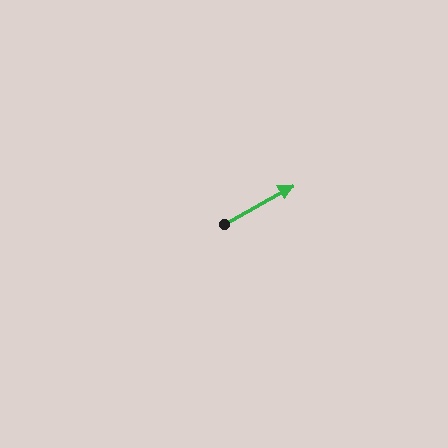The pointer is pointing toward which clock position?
Roughly 2 o'clock.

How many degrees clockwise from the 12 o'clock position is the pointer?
Approximately 61 degrees.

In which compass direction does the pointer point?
Northeast.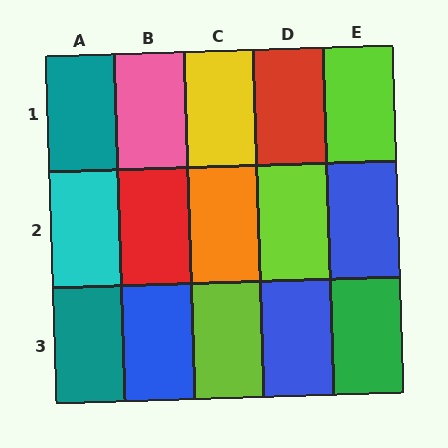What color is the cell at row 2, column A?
Cyan.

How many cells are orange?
1 cell is orange.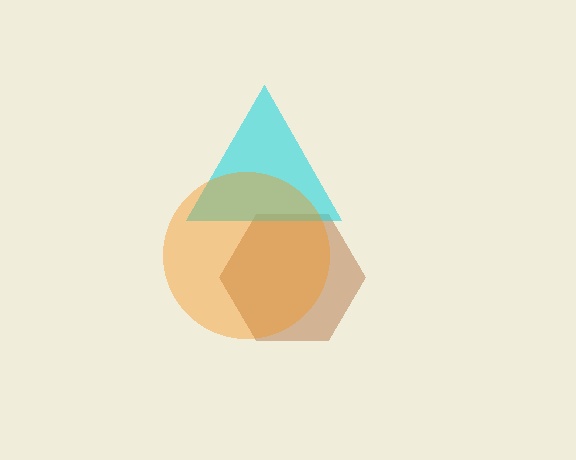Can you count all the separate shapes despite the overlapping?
Yes, there are 3 separate shapes.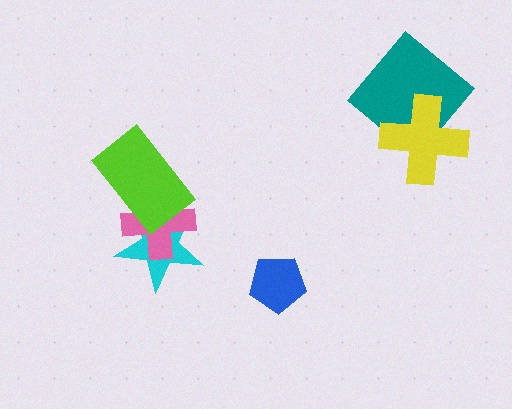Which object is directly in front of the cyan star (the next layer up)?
The pink cross is directly in front of the cyan star.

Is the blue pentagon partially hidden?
No, no other shape covers it.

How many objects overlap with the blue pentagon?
0 objects overlap with the blue pentagon.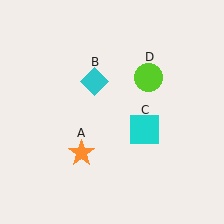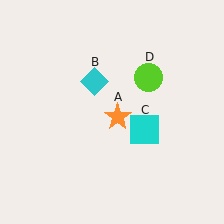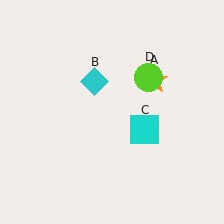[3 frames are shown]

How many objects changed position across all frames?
1 object changed position: orange star (object A).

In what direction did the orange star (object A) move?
The orange star (object A) moved up and to the right.